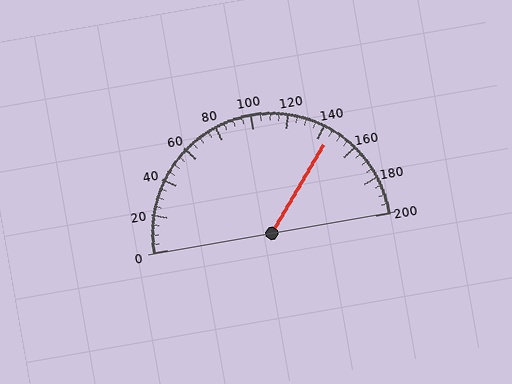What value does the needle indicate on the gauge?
The needle indicates approximately 145.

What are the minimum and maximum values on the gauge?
The gauge ranges from 0 to 200.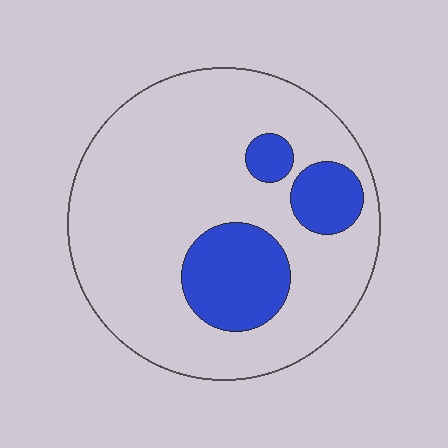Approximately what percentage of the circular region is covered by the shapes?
Approximately 20%.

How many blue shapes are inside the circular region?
3.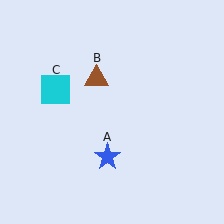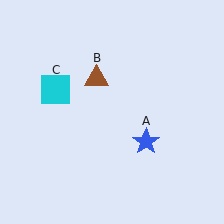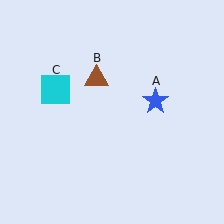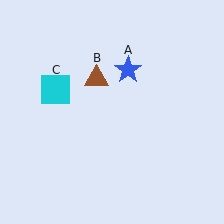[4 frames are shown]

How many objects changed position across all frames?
1 object changed position: blue star (object A).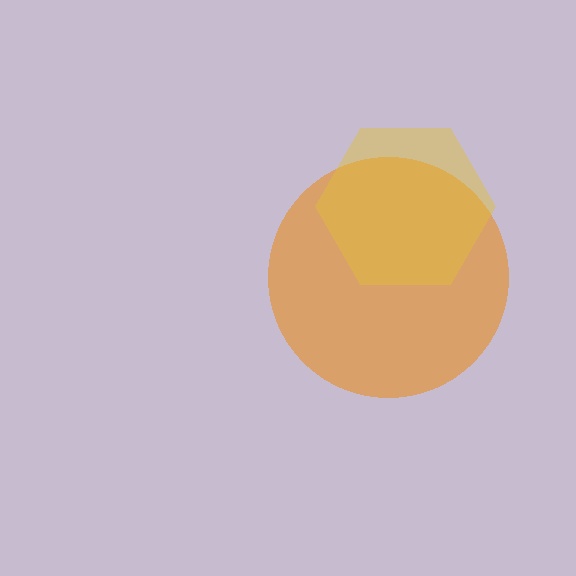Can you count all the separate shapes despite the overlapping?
Yes, there are 2 separate shapes.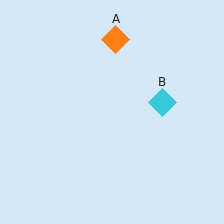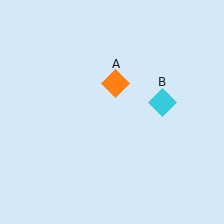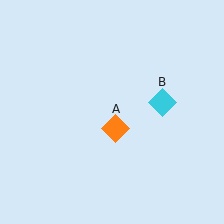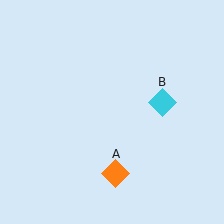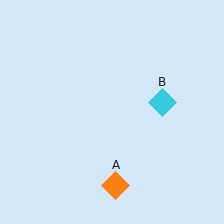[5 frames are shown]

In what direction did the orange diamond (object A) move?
The orange diamond (object A) moved down.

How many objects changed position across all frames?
1 object changed position: orange diamond (object A).